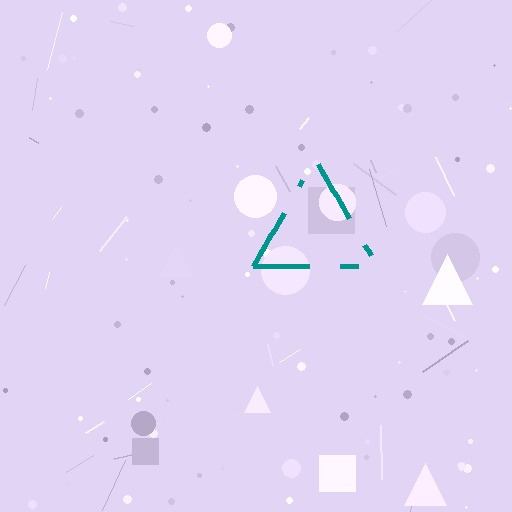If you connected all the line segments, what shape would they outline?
They would outline a triangle.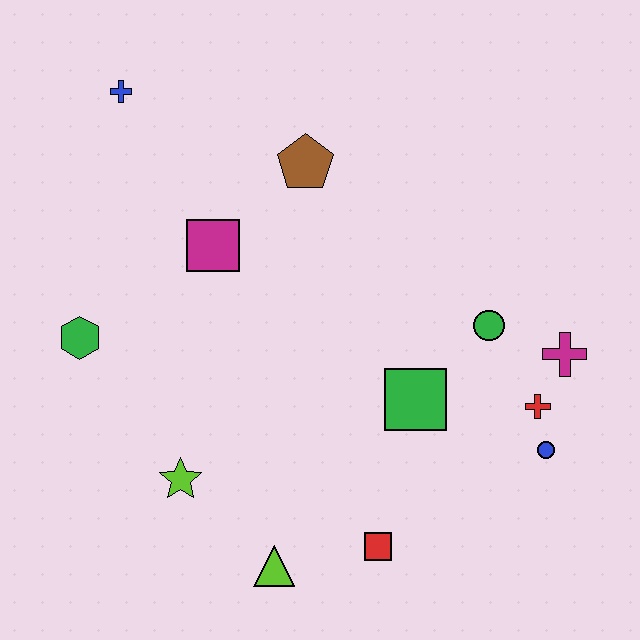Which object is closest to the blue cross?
The magenta square is closest to the blue cross.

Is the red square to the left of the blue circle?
Yes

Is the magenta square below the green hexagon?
No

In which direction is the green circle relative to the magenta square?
The green circle is to the right of the magenta square.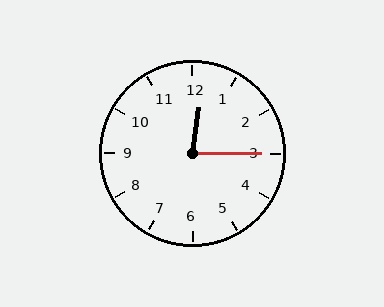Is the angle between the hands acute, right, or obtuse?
It is acute.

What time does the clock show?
12:15.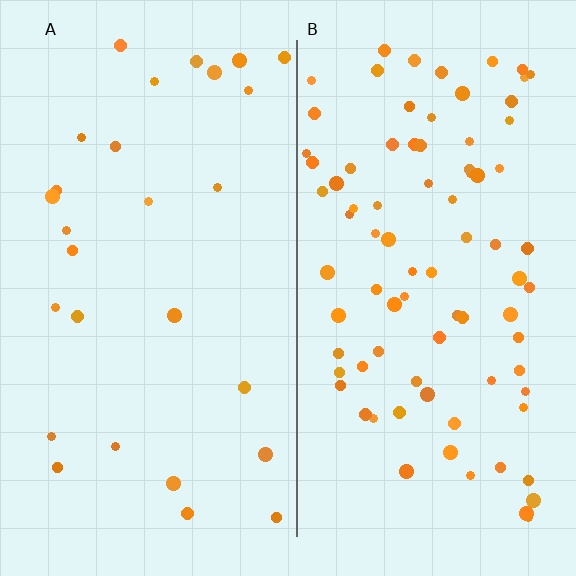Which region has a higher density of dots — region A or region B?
B (the right).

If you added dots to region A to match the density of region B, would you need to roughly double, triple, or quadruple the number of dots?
Approximately triple.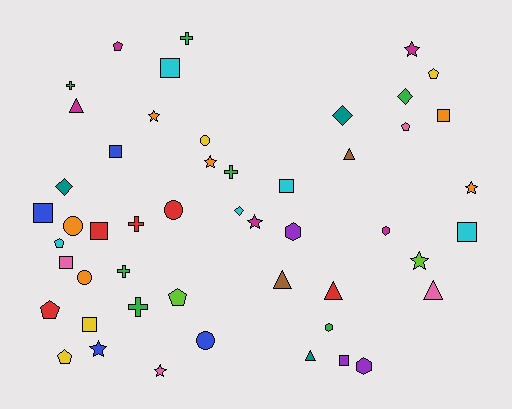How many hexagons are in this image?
There are 4 hexagons.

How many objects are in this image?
There are 50 objects.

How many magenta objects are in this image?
There are 5 magenta objects.